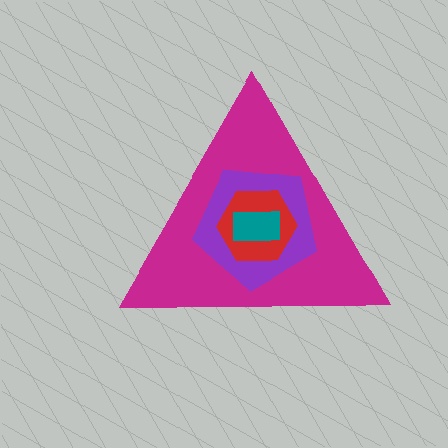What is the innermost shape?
The teal rectangle.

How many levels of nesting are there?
4.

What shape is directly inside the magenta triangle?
The purple pentagon.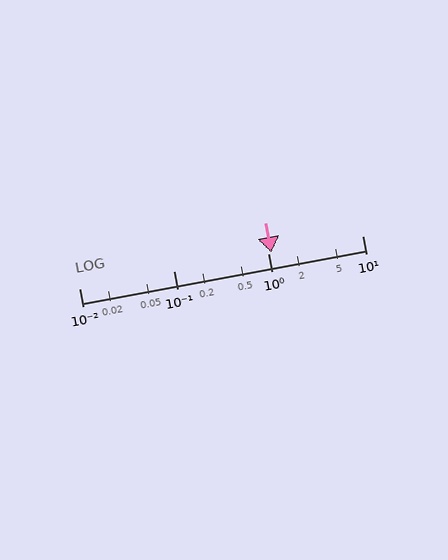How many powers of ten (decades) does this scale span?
The scale spans 3 decades, from 0.01 to 10.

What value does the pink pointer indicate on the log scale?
The pointer indicates approximately 1.1.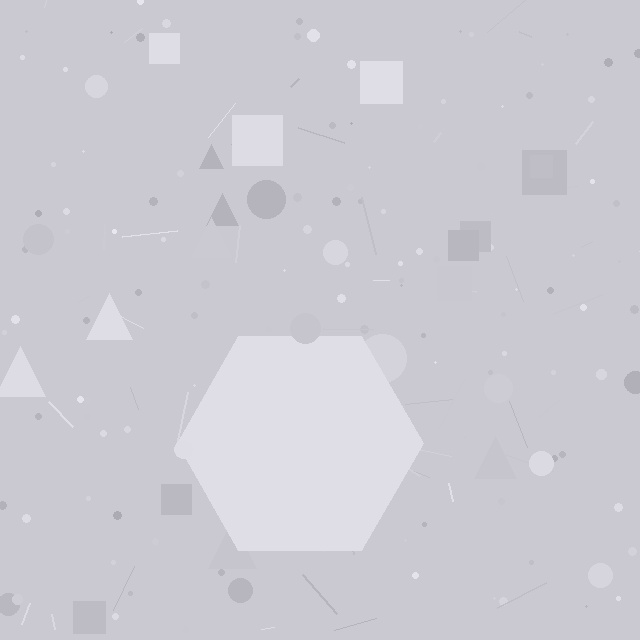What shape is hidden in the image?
A hexagon is hidden in the image.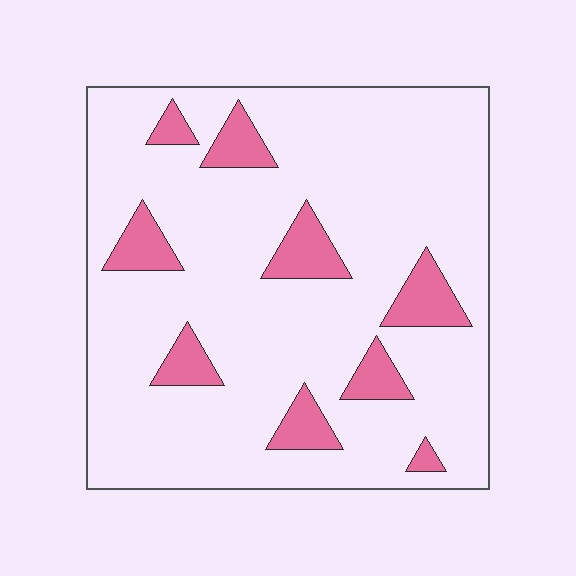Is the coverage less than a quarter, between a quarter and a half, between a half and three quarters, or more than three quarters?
Less than a quarter.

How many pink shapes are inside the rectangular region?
9.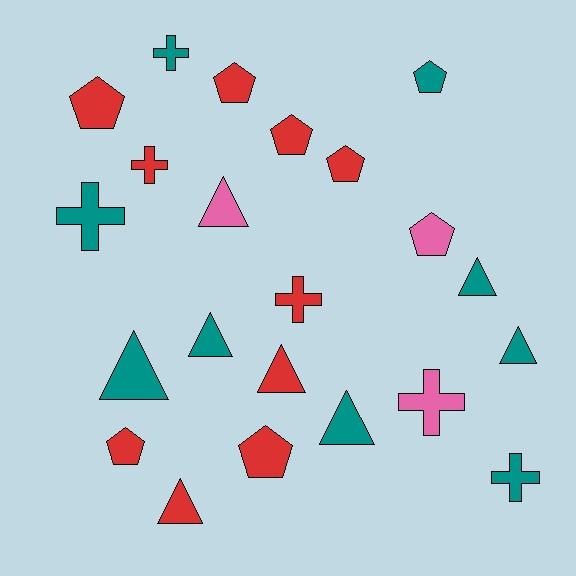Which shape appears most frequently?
Pentagon, with 8 objects.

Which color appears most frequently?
Red, with 10 objects.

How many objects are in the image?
There are 22 objects.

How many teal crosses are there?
There are 3 teal crosses.